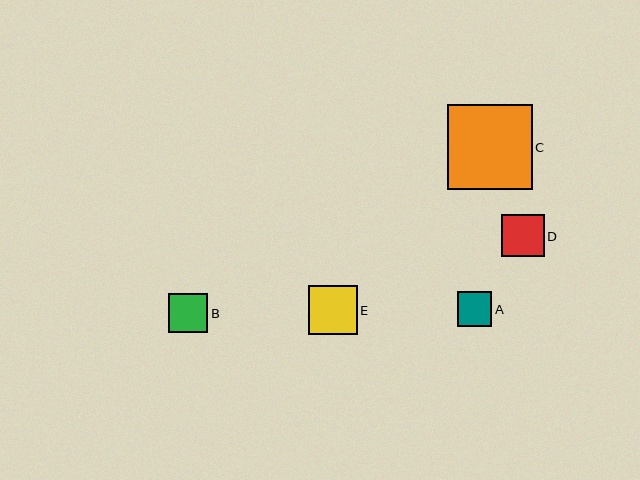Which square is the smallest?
Square A is the smallest with a size of approximately 35 pixels.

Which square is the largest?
Square C is the largest with a size of approximately 85 pixels.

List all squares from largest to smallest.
From largest to smallest: C, E, D, B, A.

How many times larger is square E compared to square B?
Square E is approximately 1.2 times the size of square B.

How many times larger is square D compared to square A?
Square D is approximately 1.2 times the size of square A.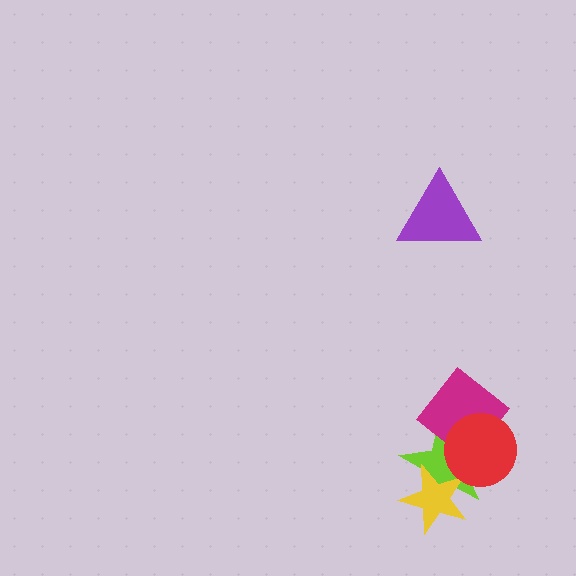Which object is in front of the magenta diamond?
The red circle is in front of the magenta diamond.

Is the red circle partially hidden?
No, no other shape covers it.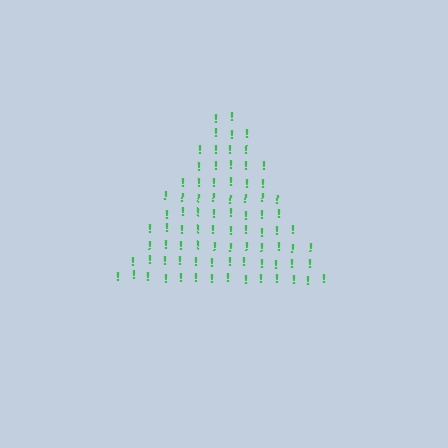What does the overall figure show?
The overall figure shows a triangle.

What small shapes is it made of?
It is made of small exclamation marks.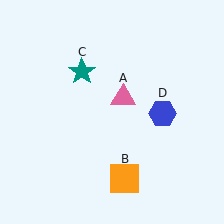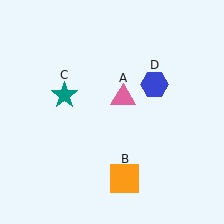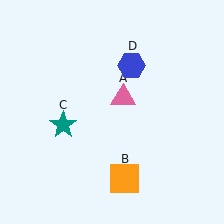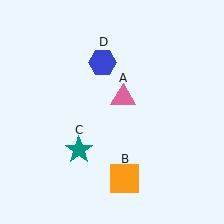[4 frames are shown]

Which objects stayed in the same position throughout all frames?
Pink triangle (object A) and orange square (object B) remained stationary.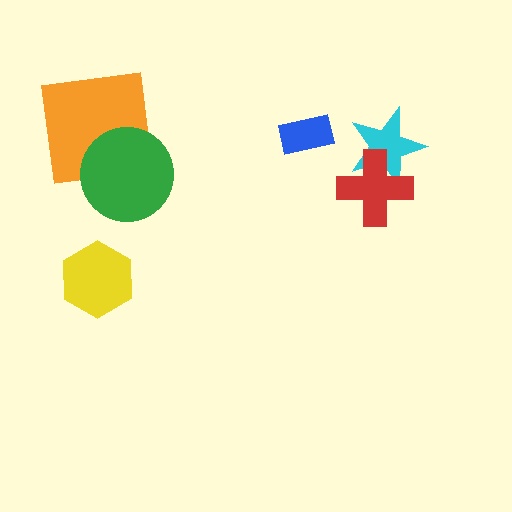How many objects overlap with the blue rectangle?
0 objects overlap with the blue rectangle.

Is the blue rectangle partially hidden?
No, no other shape covers it.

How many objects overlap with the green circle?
1 object overlaps with the green circle.